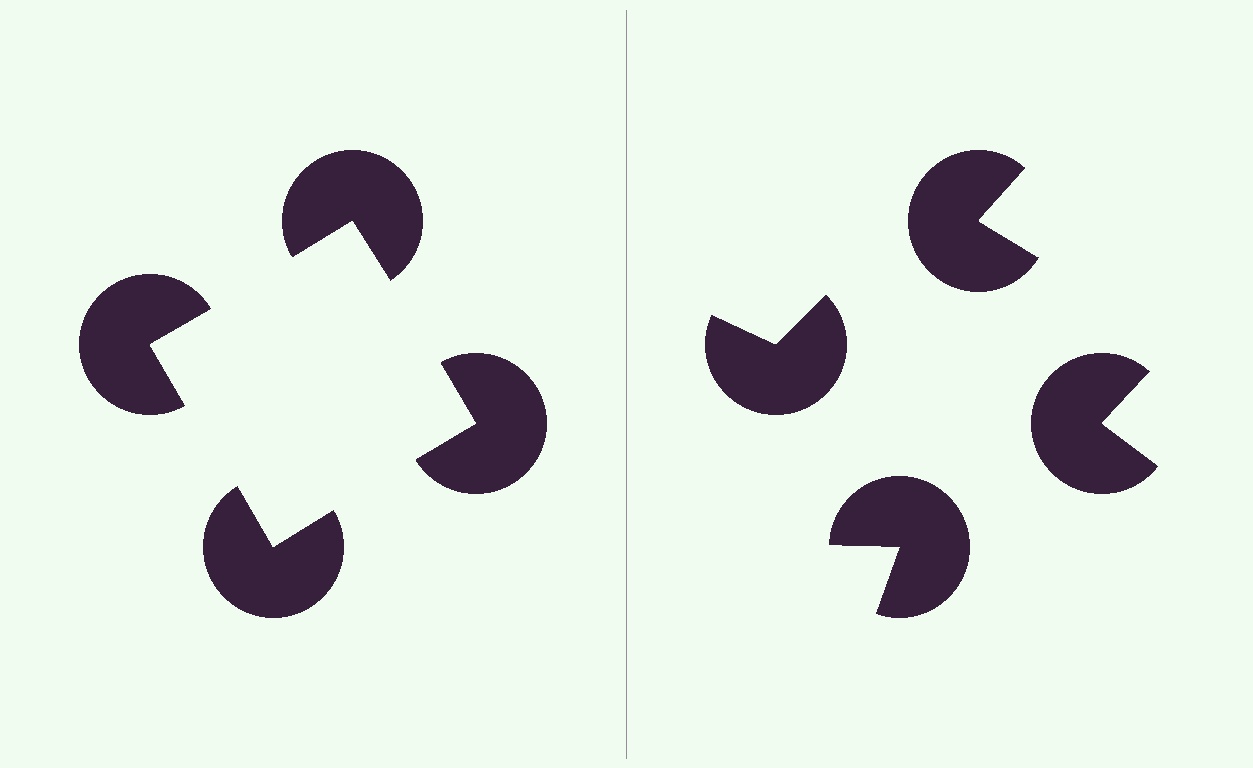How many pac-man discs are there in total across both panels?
8 — 4 on each side.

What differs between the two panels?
The pac-man discs are positioned identically on both sides; only the wedge orientations differ. On the left they align to a square; on the right they are misaligned.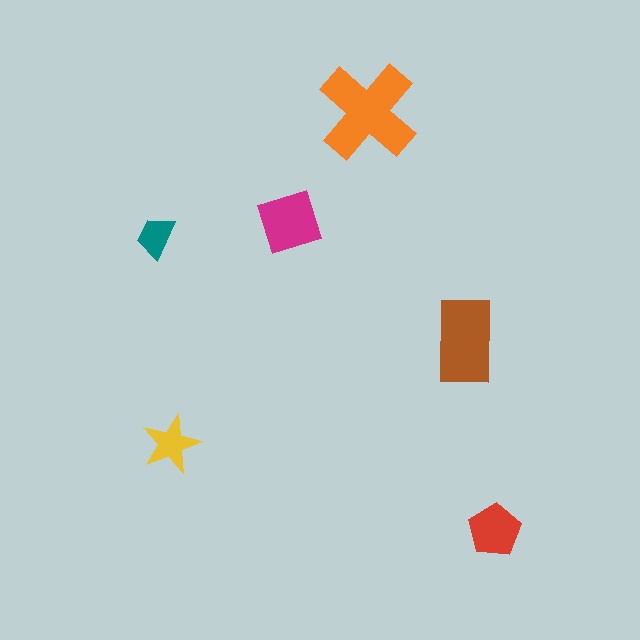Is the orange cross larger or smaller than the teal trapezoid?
Larger.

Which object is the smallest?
The teal trapezoid.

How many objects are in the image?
There are 6 objects in the image.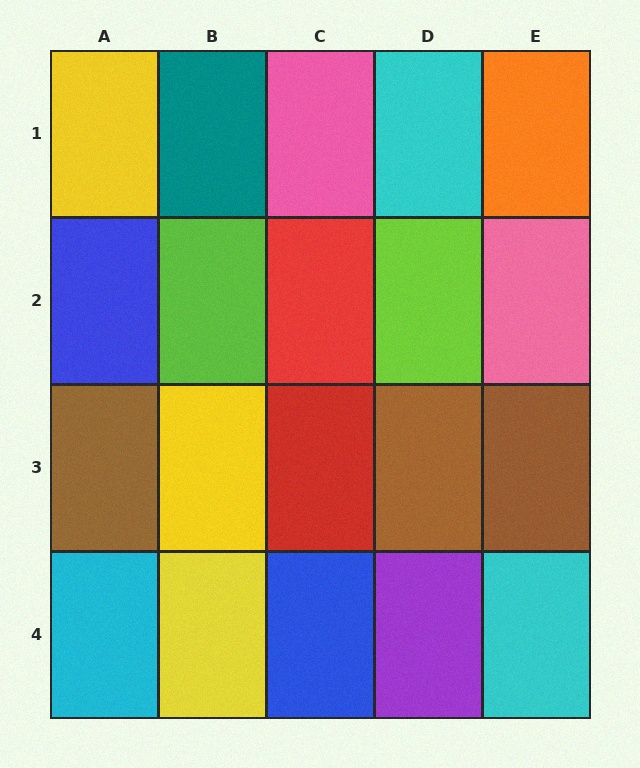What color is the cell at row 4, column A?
Cyan.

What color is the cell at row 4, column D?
Purple.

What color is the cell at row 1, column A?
Yellow.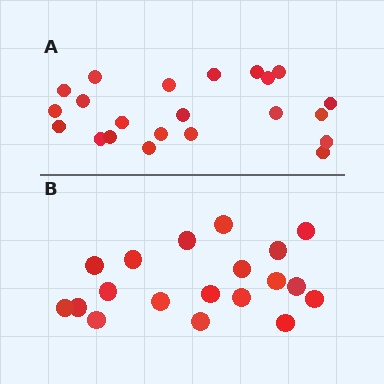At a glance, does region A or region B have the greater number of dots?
Region A (the top region) has more dots.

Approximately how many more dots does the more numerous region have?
Region A has just a few more — roughly 2 or 3 more dots than region B.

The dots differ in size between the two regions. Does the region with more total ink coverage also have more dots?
No. Region B has more total ink coverage because its dots are larger, but region A actually contains more individual dots. Total area can be misleading — the number of items is what matters here.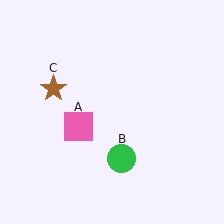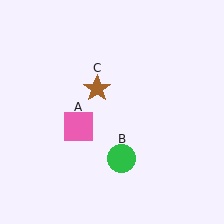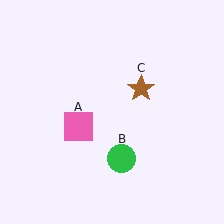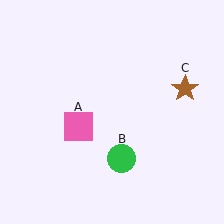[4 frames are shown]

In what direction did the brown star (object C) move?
The brown star (object C) moved right.